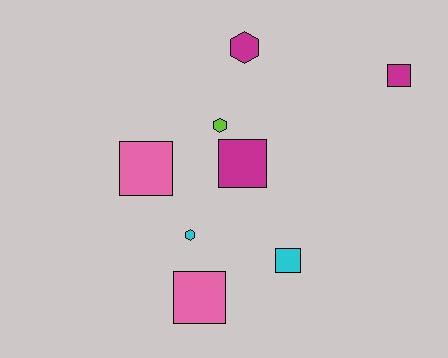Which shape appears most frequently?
Square, with 5 objects.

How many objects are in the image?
There are 8 objects.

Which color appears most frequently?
Magenta, with 3 objects.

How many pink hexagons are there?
There are no pink hexagons.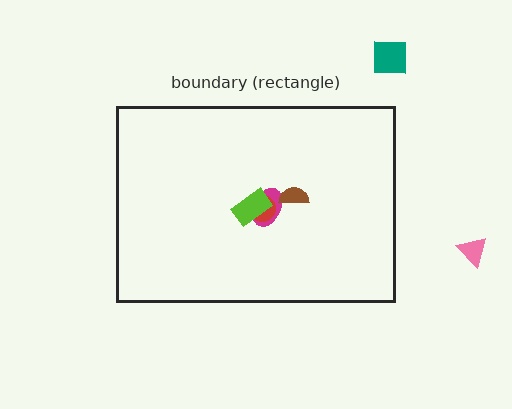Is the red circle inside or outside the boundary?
Inside.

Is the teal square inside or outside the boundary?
Outside.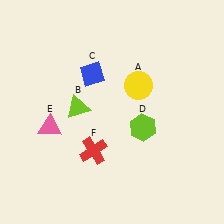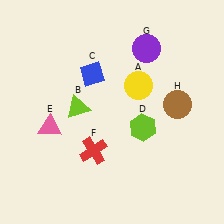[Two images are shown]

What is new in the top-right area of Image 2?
A purple circle (G) was added in the top-right area of Image 2.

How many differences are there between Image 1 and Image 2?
There are 2 differences between the two images.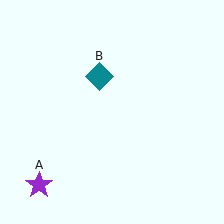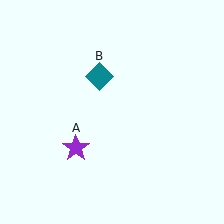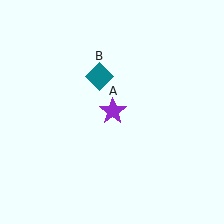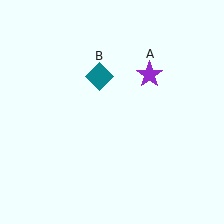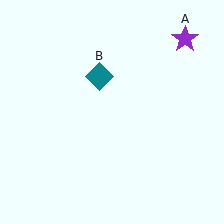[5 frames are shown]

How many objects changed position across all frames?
1 object changed position: purple star (object A).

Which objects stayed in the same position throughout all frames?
Teal diamond (object B) remained stationary.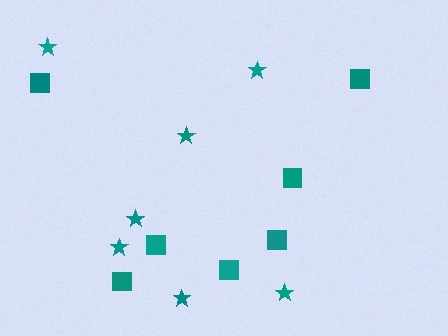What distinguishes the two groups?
There are 2 groups: one group of squares (7) and one group of stars (7).